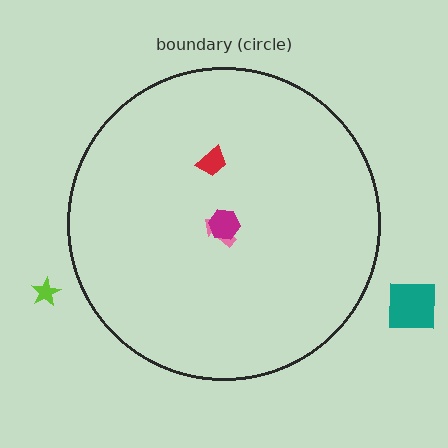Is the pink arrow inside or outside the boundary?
Inside.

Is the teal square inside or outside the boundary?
Outside.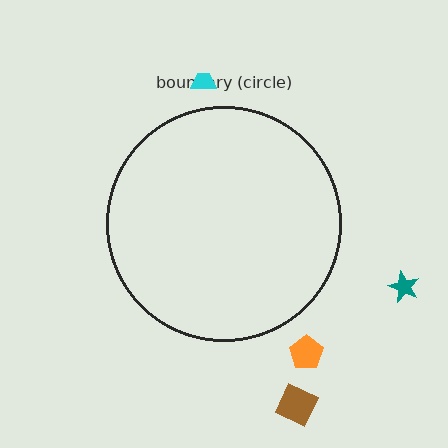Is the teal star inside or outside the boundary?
Outside.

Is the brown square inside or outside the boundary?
Outside.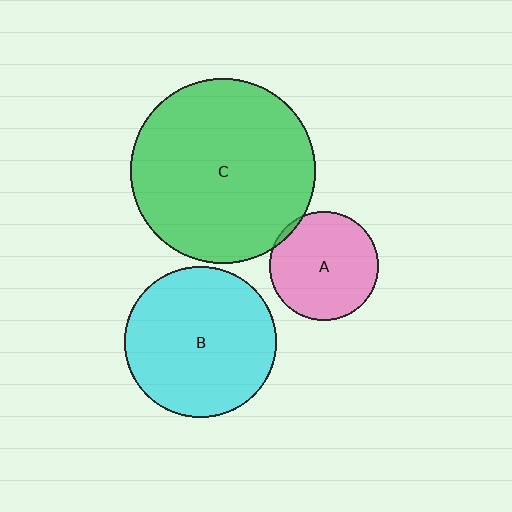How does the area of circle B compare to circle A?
Approximately 1.9 times.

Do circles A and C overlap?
Yes.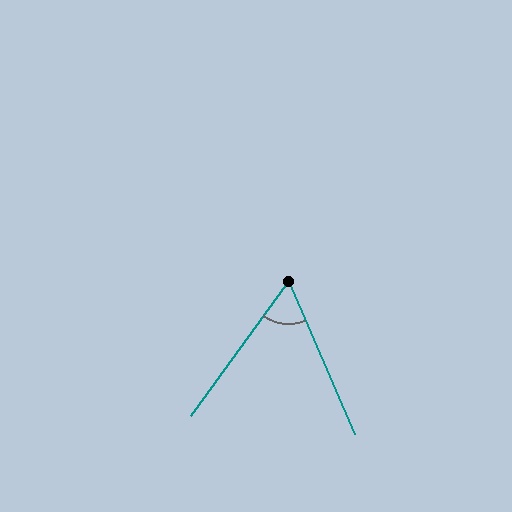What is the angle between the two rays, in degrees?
Approximately 59 degrees.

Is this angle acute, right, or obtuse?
It is acute.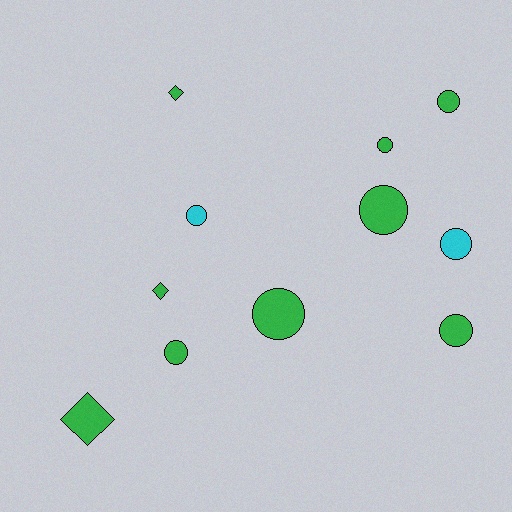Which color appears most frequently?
Green, with 9 objects.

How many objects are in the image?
There are 11 objects.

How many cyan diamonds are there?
There are no cyan diamonds.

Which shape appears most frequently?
Circle, with 8 objects.